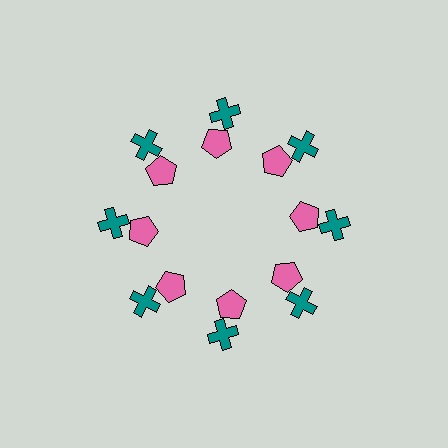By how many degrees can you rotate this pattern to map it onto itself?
The pattern maps onto itself every 45 degrees of rotation.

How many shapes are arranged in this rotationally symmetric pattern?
There are 16 shapes, arranged in 8 groups of 2.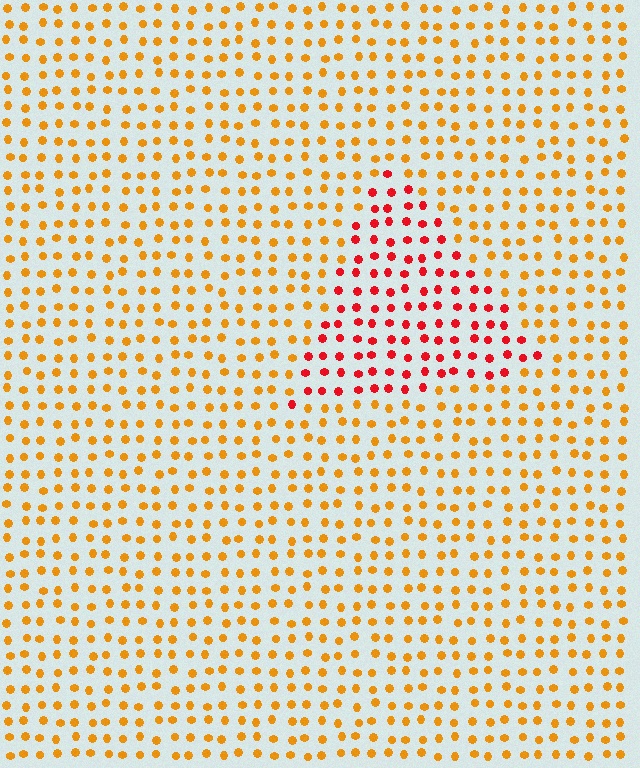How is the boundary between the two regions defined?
The boundary is defined purely by a slight shift in hue (about 41 degrees). Spacing, size, and orientation are identical on both sides.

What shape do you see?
I see a triangle.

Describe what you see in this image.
The image is filled with small orange elements in a uniform arrangement. A triangle-shaped region is visible where the elements are tinted to a slightly different hue, forming a subtle color boundary.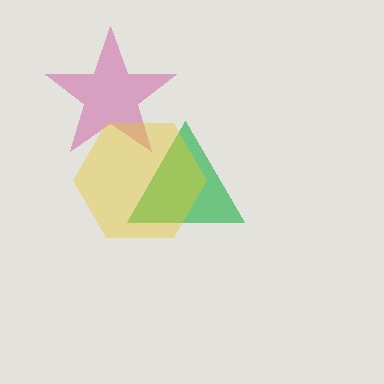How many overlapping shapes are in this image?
There are 3 overlapping shapes in the image.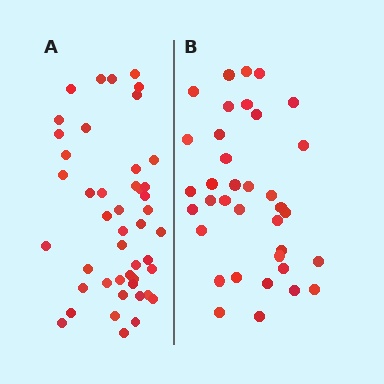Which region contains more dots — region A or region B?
Region A (the left region) has more dots.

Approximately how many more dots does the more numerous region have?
Region A has roughly 10 or so more dots than region B.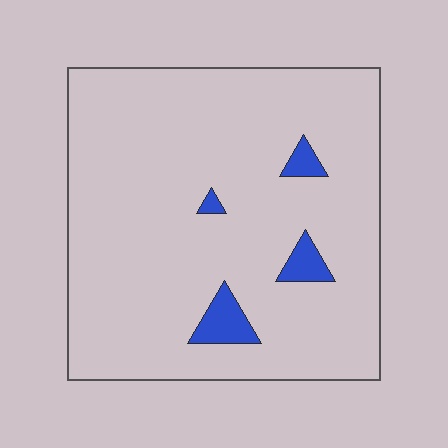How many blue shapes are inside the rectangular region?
4.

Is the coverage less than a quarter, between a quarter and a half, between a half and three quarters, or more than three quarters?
Less than a quarter.